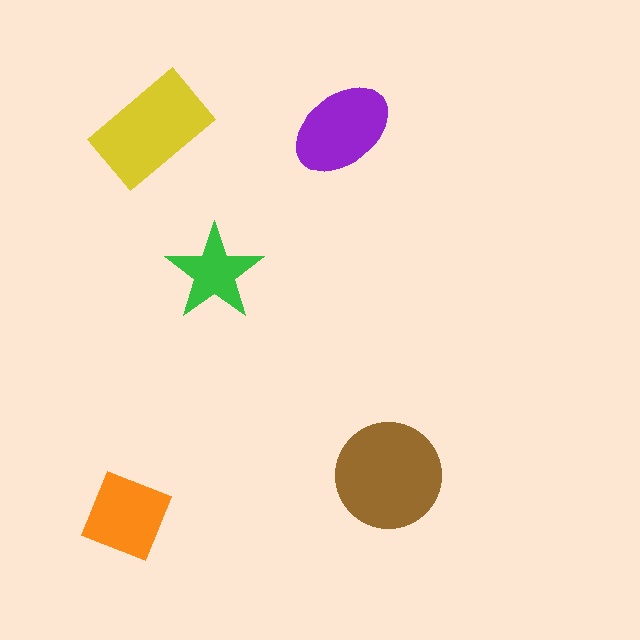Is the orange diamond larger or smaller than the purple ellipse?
Smaller.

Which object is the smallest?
The green star.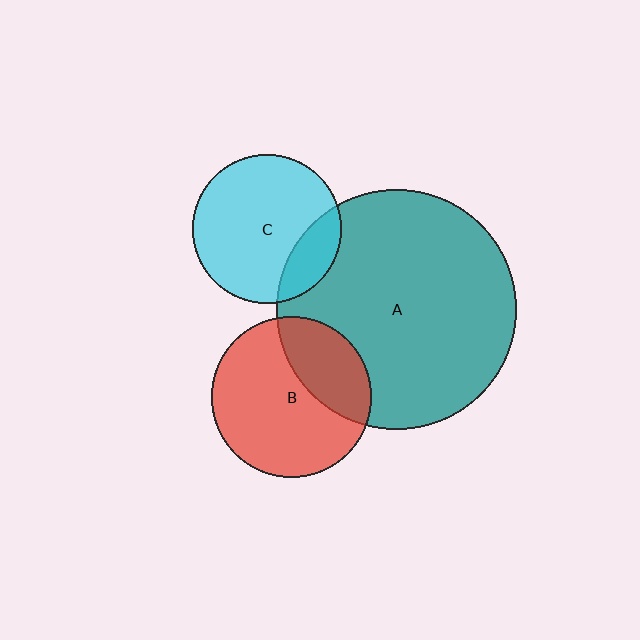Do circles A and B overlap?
Yes.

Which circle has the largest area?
Circle A (teal).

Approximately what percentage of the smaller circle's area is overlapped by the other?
Approximately 30%.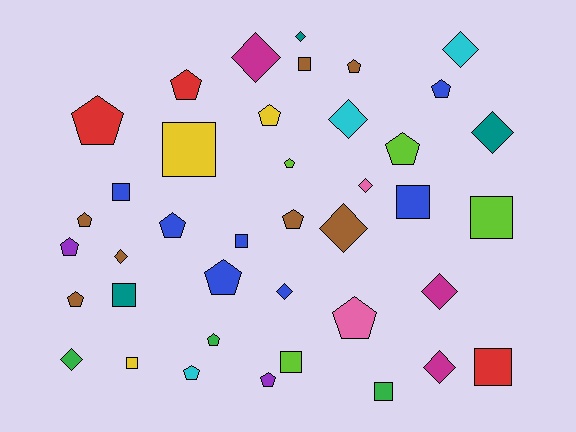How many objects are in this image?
There are 40 objects.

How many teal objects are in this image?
There are 3 teal objects.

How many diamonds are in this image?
There are 12 diamonds.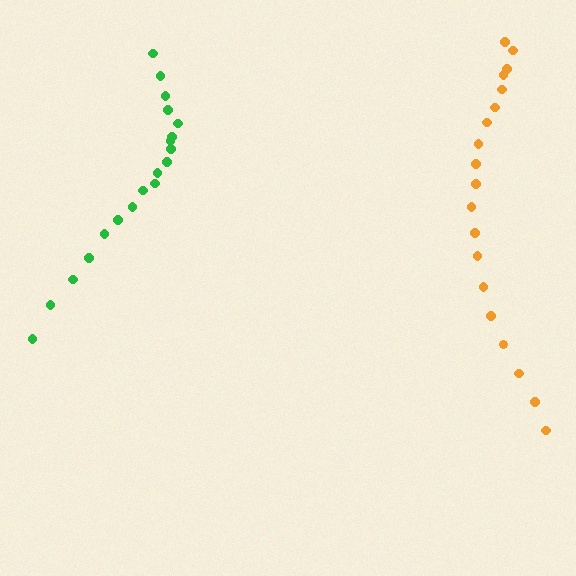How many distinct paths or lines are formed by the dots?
There are 2 distinct paths.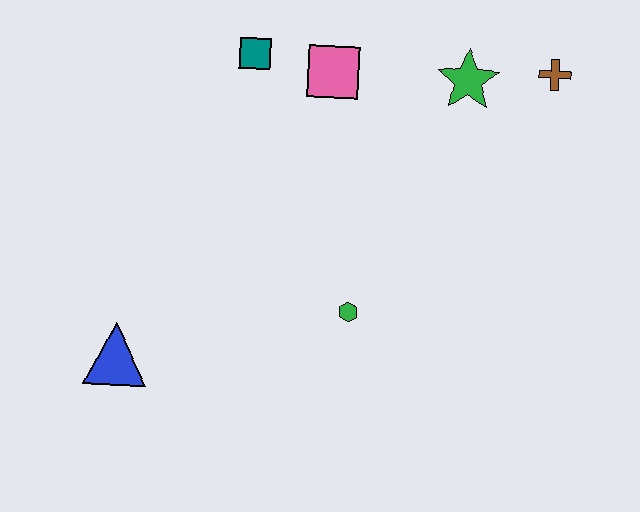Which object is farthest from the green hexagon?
The brown cross is farthest from the green hexagon.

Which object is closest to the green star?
The brown cross is closest to the green star.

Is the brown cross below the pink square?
No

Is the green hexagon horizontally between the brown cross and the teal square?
Yes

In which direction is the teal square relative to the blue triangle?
The teal square is above the blue triangle.